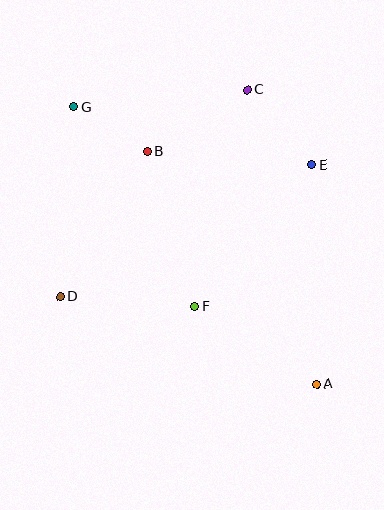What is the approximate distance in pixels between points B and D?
The distance between B and D is approximately 169 pixels.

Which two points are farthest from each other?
Points A and G are farthest from each other.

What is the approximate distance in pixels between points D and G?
The distance between D and G is approximately 190 pixels.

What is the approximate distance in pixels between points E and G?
The distance between E and G is approximately 245 pixels.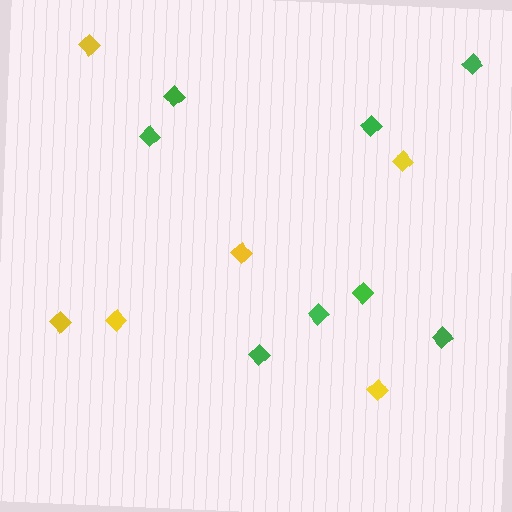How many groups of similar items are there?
There are 2 groups: one group of yellow diamonds (6) and one group of green diamonds (8).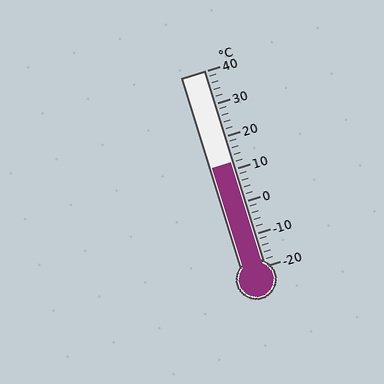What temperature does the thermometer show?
The thermometer shows approximately 12°C.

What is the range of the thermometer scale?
The thermometer scale ranges from -20°C to 40°C.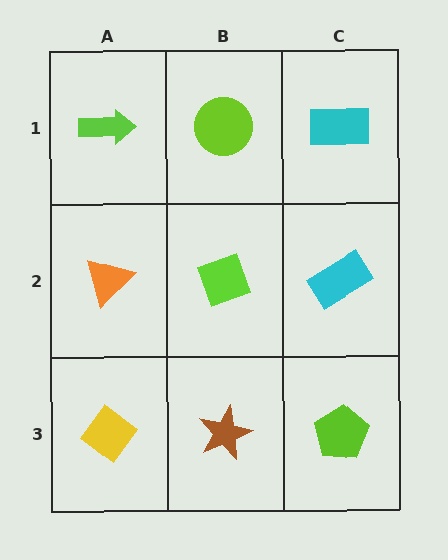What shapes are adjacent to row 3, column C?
A cyan rectangle (row 2, column C), a brown star (row 3, column B).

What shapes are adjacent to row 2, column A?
A lime arrow (row 1, column A), a yellow diamond (row 3, column A), a lime diamond (row 2, column B).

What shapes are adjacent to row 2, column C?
A cyan rectangle (row 1, column C), a lime pentagon (row 3, column C), a lime diamond (row 2, column B).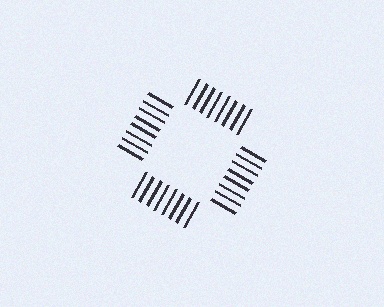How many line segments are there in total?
32 — 8 along each of the 4 edges.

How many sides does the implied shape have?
4 sides — the line-ends trace a square.